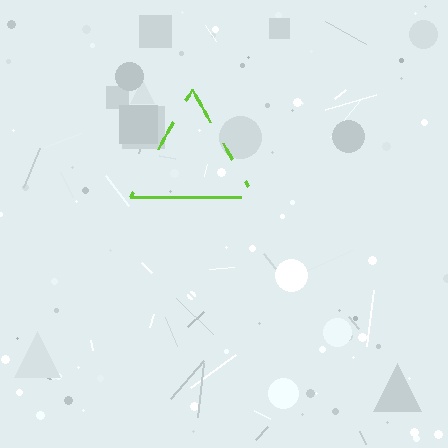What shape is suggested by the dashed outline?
The dashed outline suggests a triangle.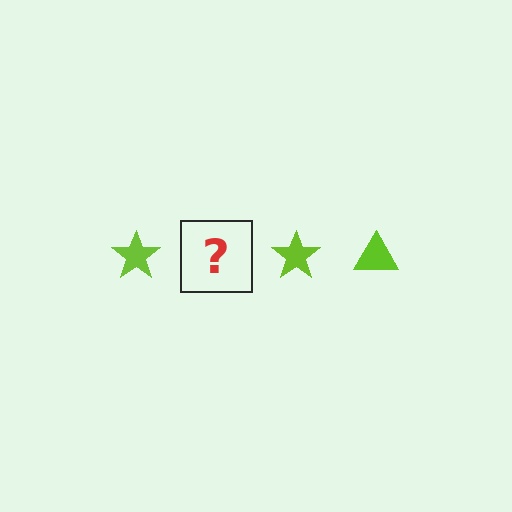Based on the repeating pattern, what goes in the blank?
The blank should be a lime triangle.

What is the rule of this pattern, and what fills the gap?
The rule is that the pattern cycles through star, triangle shapes in lime. The gap should be filled with a lime triangle.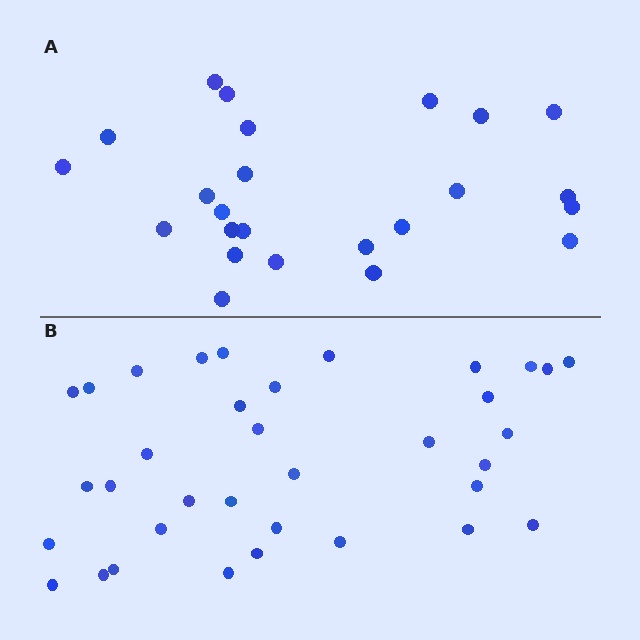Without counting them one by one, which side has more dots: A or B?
Region B (the bottom region) has more dots.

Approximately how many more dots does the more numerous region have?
Region B has roughly 12 or so more dots than region A.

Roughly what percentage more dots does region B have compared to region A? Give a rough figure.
About 45% more.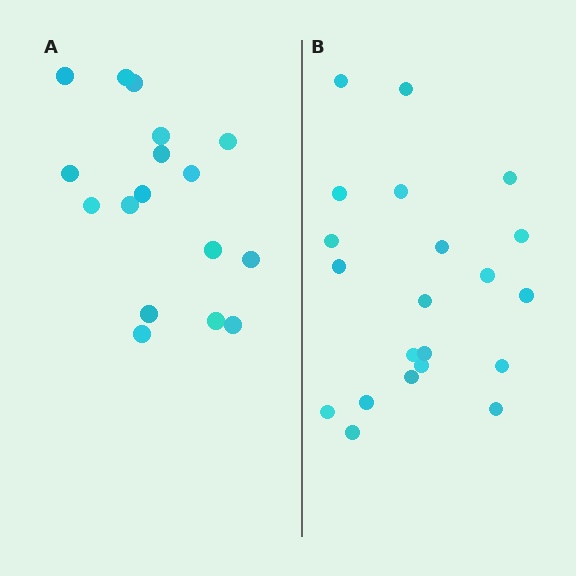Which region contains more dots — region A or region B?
Region B (the right region) has more dots.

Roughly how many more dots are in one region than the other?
Region B has about 4 more dots than region A.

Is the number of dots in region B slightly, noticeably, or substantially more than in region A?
Region B has only slightly more — the two regions are fairly close. The ratio is roughly 1.2 to 1.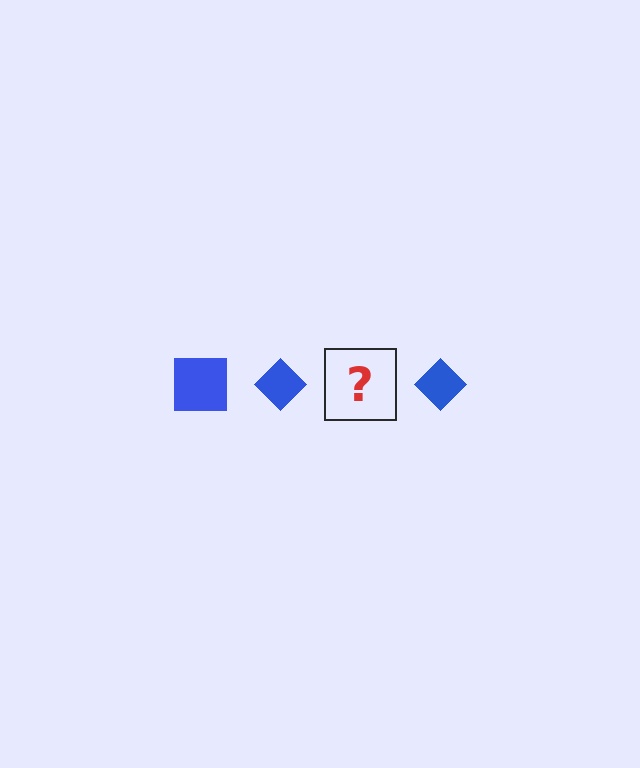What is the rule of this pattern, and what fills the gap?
The rule is that the pattern cycles through square, diamond shapes in blue. The gap should be filled with a blue square.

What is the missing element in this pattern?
The missing element is a blue square.